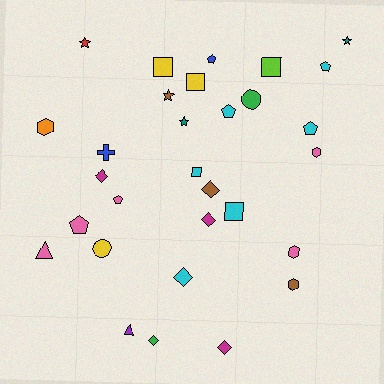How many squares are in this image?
There are 5 squares.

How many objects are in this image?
There are 30 objects.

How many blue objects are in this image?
There are 2 blue objects.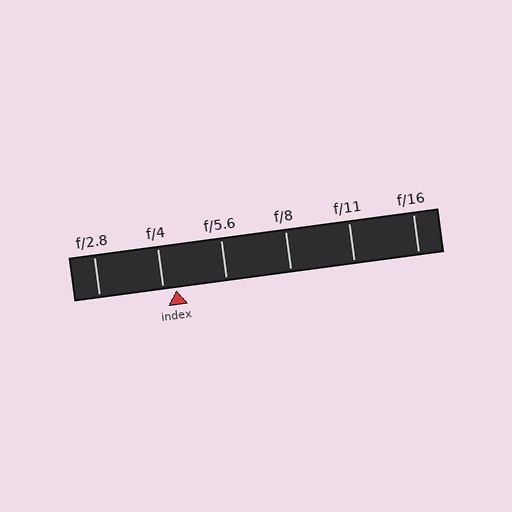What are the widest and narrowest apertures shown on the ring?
The widest aperture shown is f/2.8 and the narrowest is f/16.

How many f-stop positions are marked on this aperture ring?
There are 6 f-stop positions marked.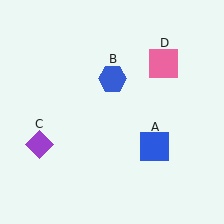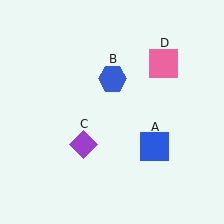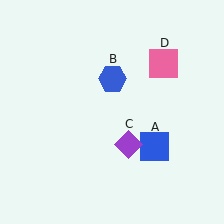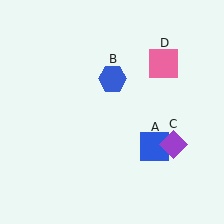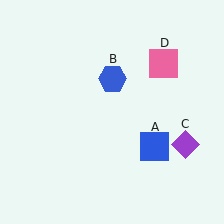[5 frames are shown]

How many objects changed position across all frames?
1 object changed position: purple diamond (object C).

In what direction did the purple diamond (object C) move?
The purple diamond (object C) moved right.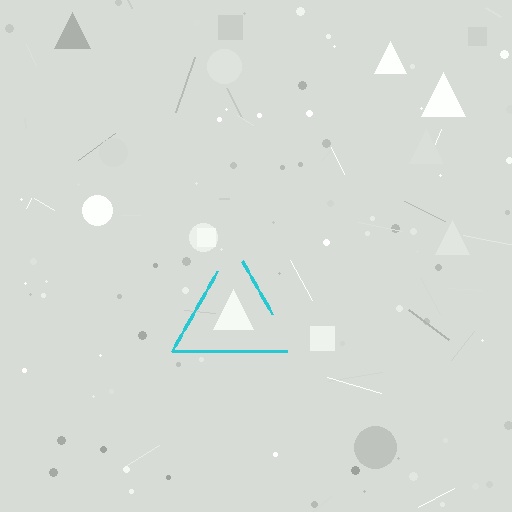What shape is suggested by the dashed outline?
The dashed outline suggests a triangle.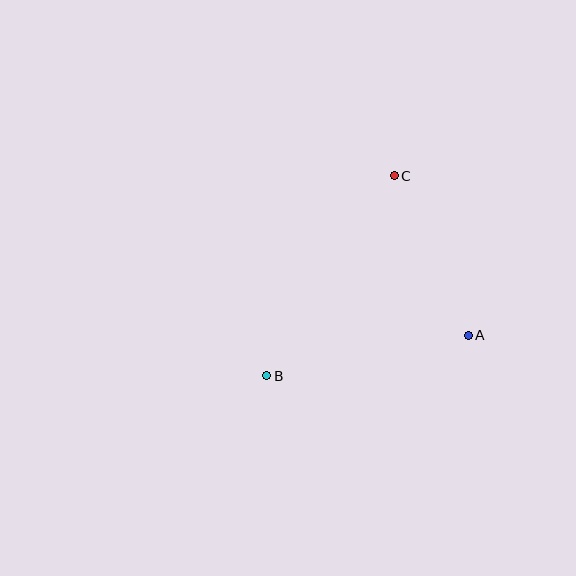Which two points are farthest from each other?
Points B and C are farthest from each other.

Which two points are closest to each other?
Points A and C are closest to each other.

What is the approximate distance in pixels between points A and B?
The distance between A and B is approximately 205 pixels.